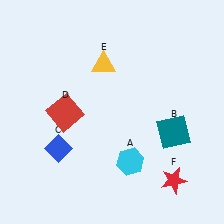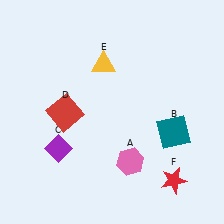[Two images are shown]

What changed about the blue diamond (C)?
In Image 1, C is blue. In Image 2, it changed to purple.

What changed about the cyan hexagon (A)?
In Image 1, A is cyan. In Image 2, it changed to pink.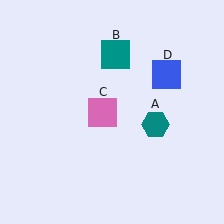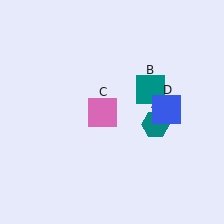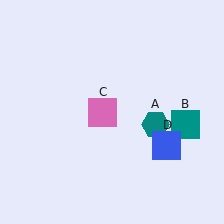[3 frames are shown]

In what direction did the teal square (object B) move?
The teal square (object B) moved down and to the right.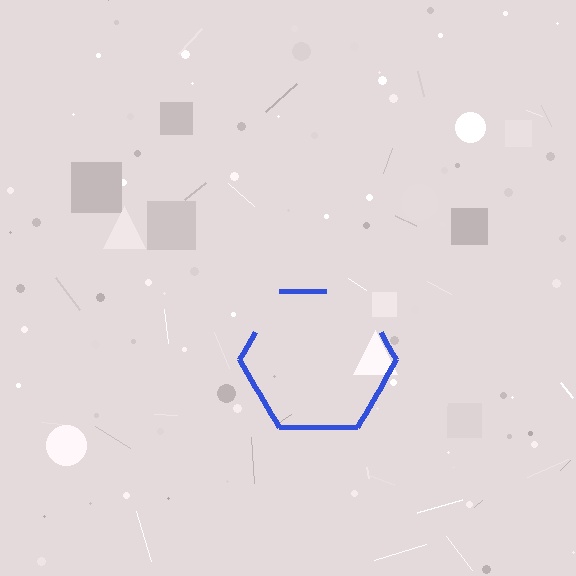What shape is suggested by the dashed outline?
The dashed outline suggests a hexagon.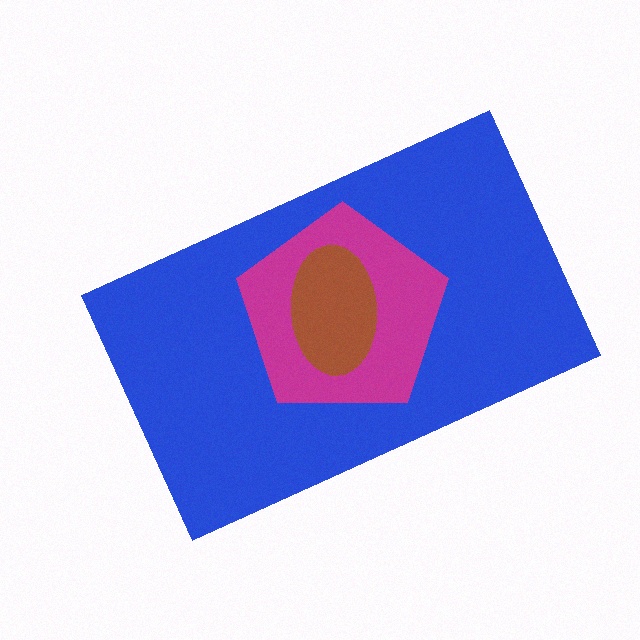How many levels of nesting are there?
3.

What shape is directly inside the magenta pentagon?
The brown ellipse.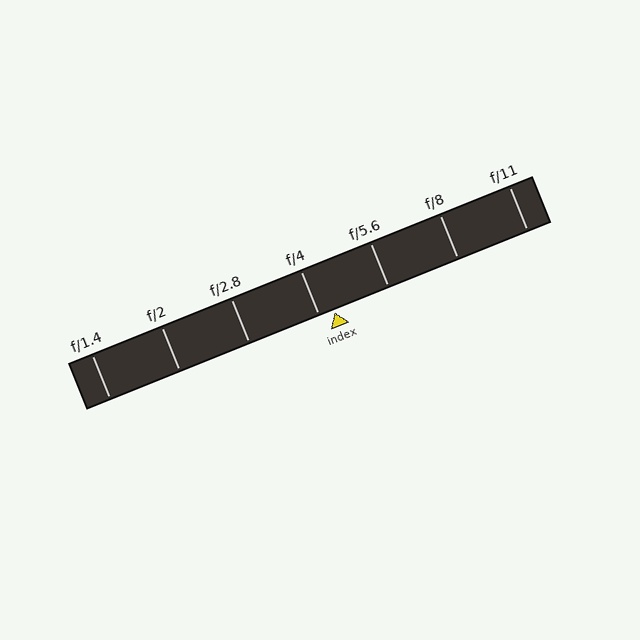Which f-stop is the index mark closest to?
The index mark is closest to f/4.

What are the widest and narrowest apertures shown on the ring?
The widest aperture shown is f/1.4 and the narrowest is f/11.